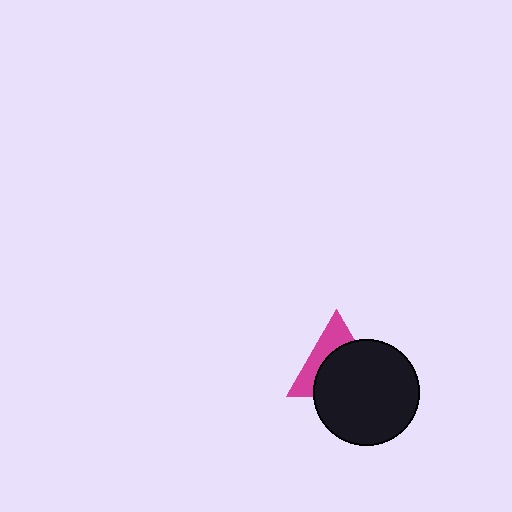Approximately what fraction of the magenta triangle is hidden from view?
Roughly 61% of the magenta triangle is hidden behind the black circle.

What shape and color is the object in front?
The object in front is a black circle.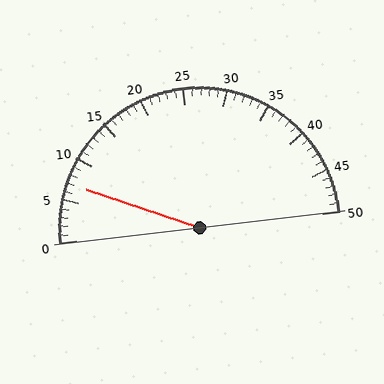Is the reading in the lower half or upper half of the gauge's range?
The reading is in the lower half of the range (0 to 50).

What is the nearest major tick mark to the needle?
The nearest major tick mark is 5.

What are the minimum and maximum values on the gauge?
The gauge ranges from 0 to 50.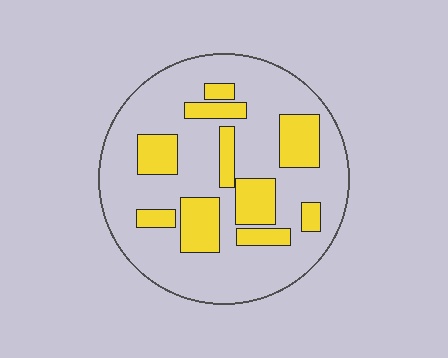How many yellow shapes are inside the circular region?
10.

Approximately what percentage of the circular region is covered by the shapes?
Approximately 25%.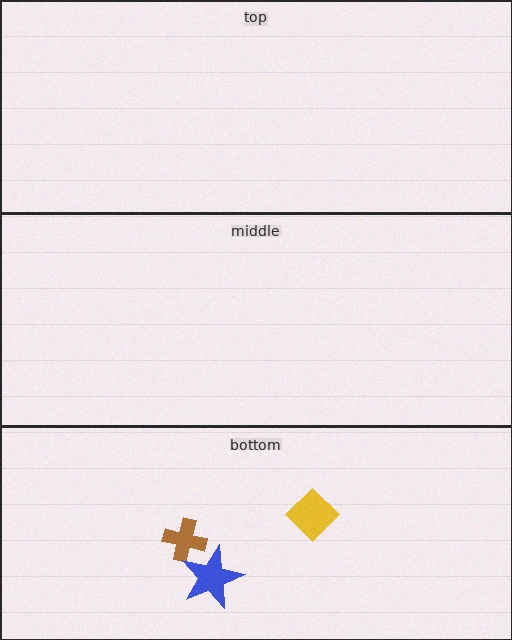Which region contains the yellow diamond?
The bottom region.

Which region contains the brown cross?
The bottom region.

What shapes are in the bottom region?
The brown cross, the blue star, the yellow diamond.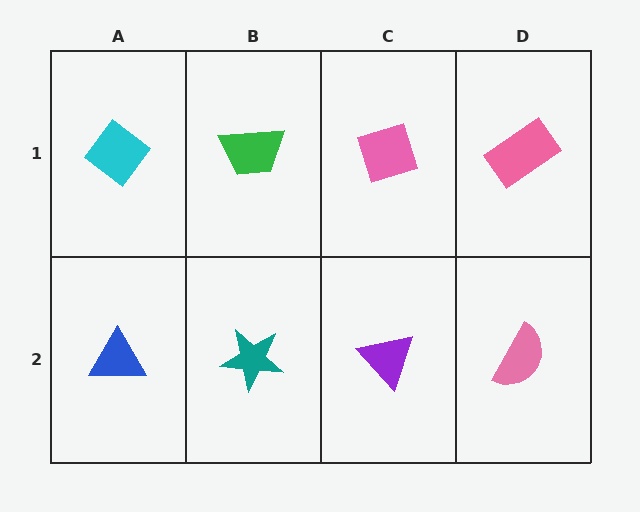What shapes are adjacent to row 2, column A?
A cyan diamond (row 1, column A), a teal star (row 2, column B).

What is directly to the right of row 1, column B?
A pink diamond.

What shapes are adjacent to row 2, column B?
A green trapezoid (row 1, column B), a blue triangle (row 2, column A), a purple triangle (row 2, column C).